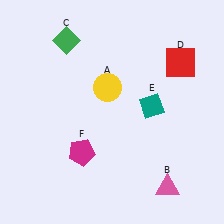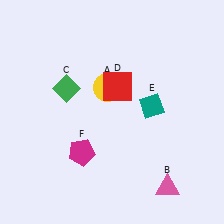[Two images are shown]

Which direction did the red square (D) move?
The red square (D) moved left.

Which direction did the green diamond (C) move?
The green diamond (C) moved down.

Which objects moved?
The objects that moved are: the green diamond (C), the red square (D).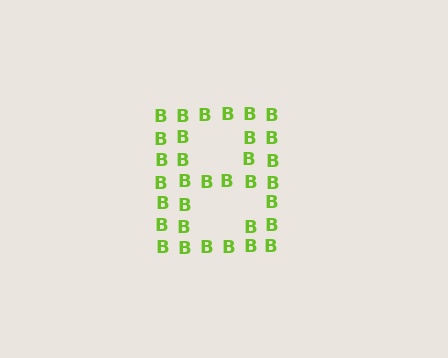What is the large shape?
The large shape is the letter B.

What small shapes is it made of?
It is made of small letter B's.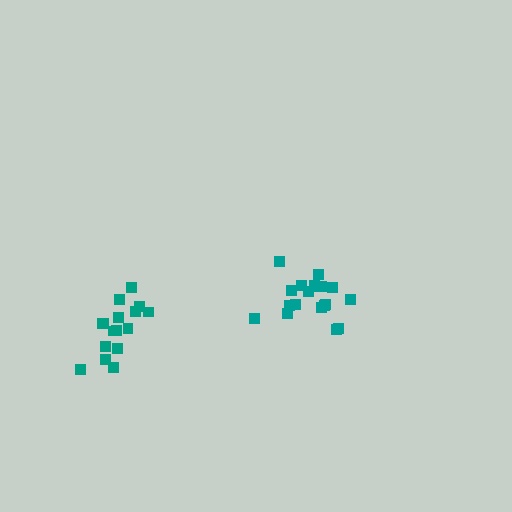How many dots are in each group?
Group 1: 16 dots, Group 2: 19 dots (35 total).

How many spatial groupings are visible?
There are 2 spatial groupings.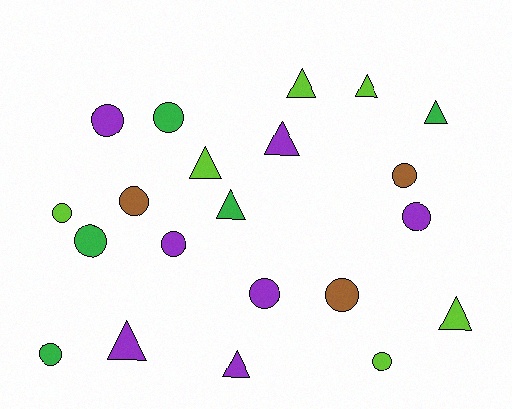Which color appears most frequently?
Purple, with 7 objects.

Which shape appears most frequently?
Circle, with 12 objects.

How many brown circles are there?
There are 3 brown circles.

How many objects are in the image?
There are 21 objects.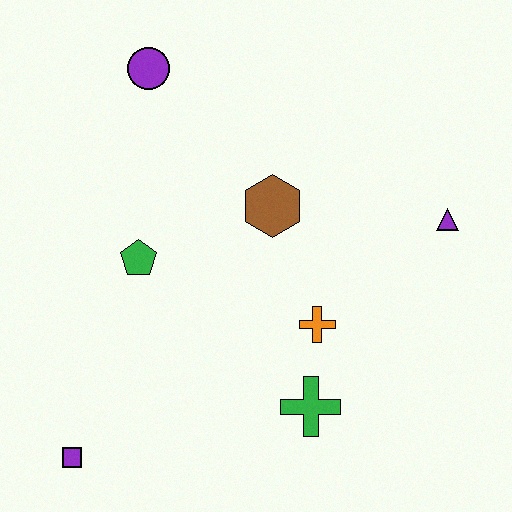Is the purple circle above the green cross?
Yes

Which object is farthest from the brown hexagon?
The purple square is farthest from the brown hexagon.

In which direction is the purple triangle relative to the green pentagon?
The purple triangle is to the right of the green pentagon.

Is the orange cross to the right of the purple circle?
Yes